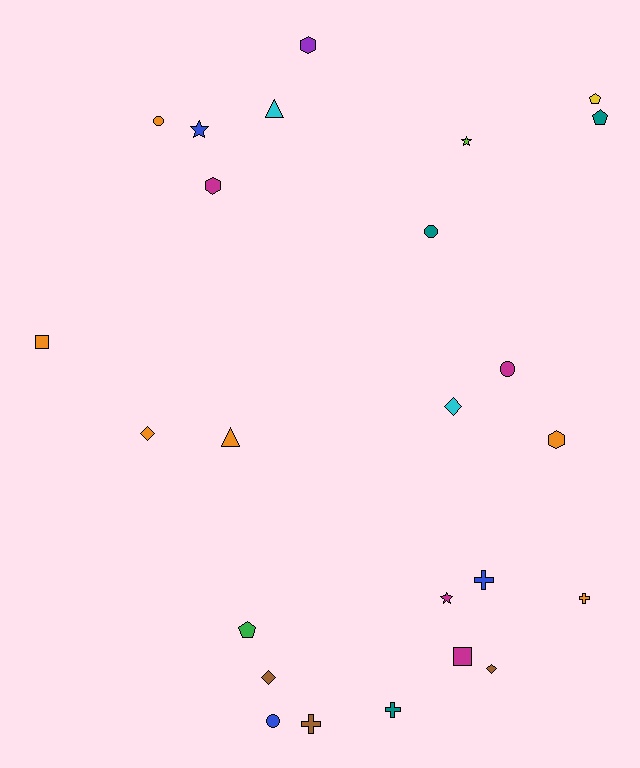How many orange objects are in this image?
There are 6 orange objects.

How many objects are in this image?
There are 25 objects.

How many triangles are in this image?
There are 2 triangles.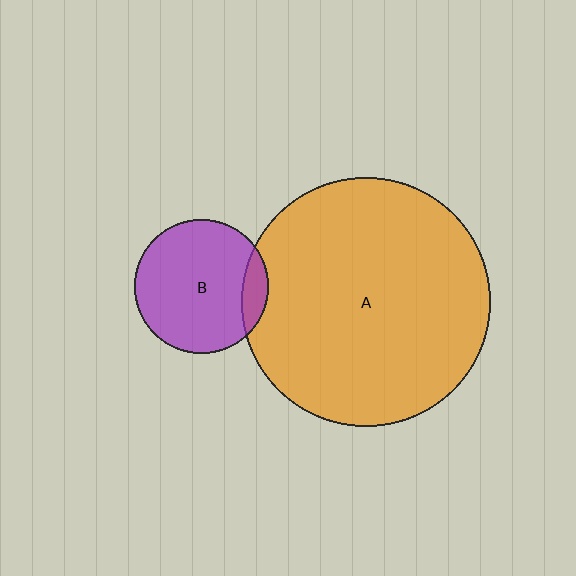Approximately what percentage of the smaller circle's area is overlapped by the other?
Approximately 10%.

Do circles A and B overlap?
Yes.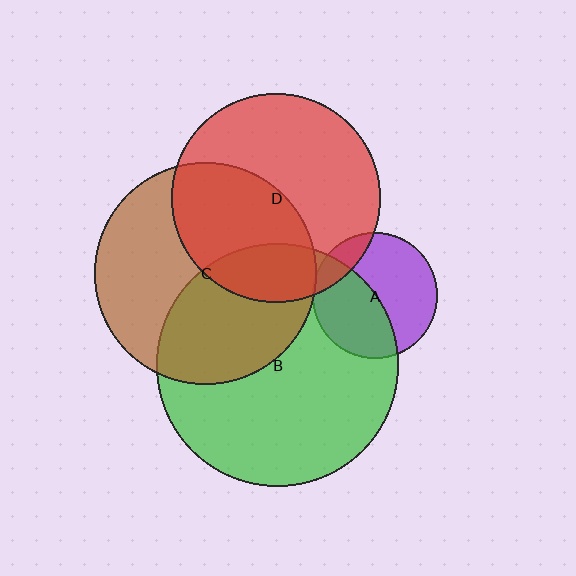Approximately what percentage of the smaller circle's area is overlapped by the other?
Approximately 45%.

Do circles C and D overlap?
Yes.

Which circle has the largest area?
Circle B (green).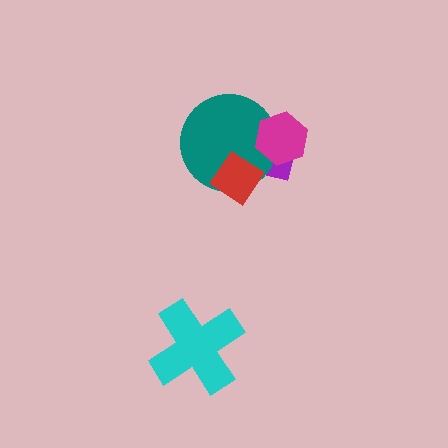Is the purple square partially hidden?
Yes, it is partially covered by another shape.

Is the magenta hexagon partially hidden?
No, no other shape covers it.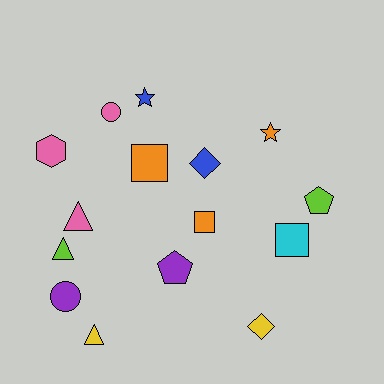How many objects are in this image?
There are 15 objects.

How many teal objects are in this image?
There are no teal objects.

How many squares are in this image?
There are 3 squares.